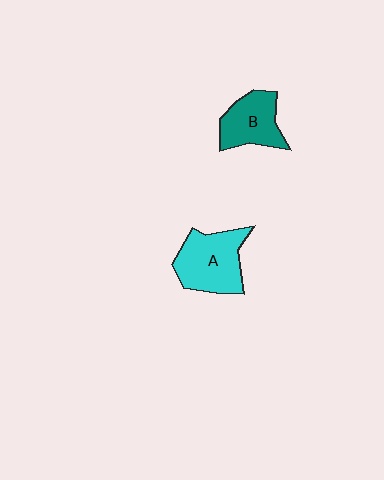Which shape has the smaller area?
Shape B (teal).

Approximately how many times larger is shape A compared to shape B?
Approximately 1.3 times.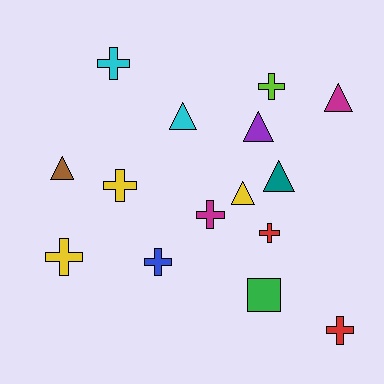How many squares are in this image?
There is 1 square.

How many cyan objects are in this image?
There are 2 cyan objects.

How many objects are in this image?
There are 15 objects.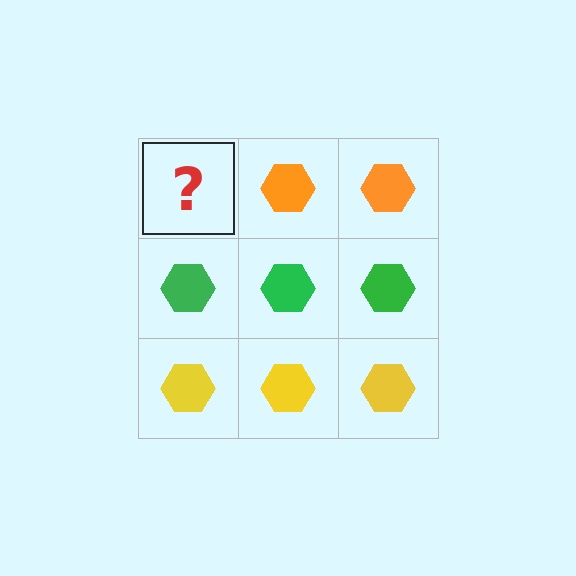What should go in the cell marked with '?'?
The missing cell should contain an orange hexagon.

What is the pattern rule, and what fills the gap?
The rule is that each row has a consistent color. The gap should be filled with an orange hexagon.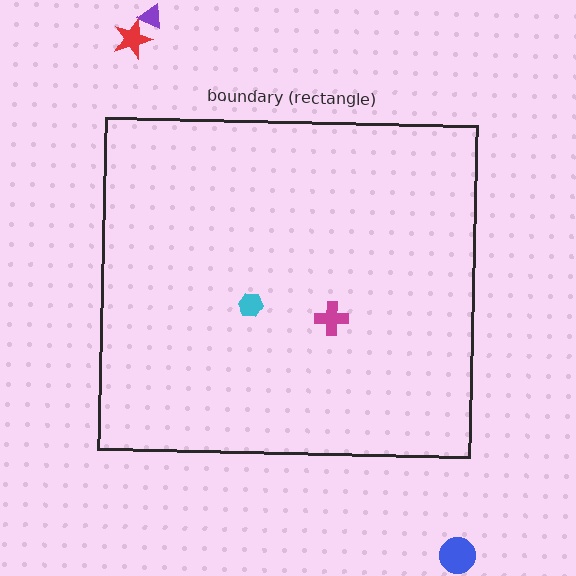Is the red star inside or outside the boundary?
Outside.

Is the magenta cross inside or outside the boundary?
Inside.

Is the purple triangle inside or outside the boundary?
Outside.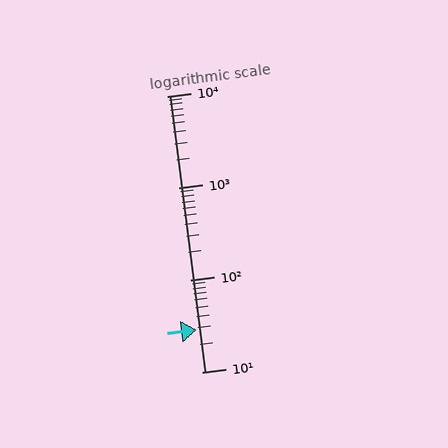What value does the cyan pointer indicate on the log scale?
The pointer indicates approximately 29.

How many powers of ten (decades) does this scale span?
The scale spans 3 decades, from 10 to 10000.